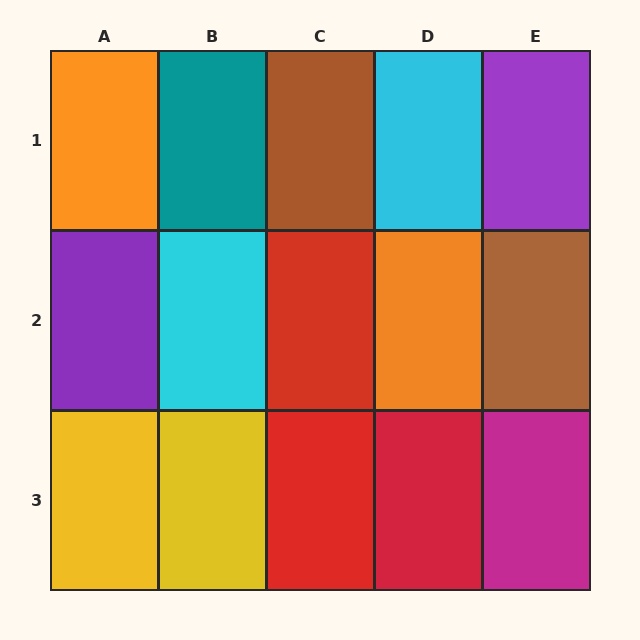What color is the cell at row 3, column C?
Red.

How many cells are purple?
2 cells are purple.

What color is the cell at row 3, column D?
Red.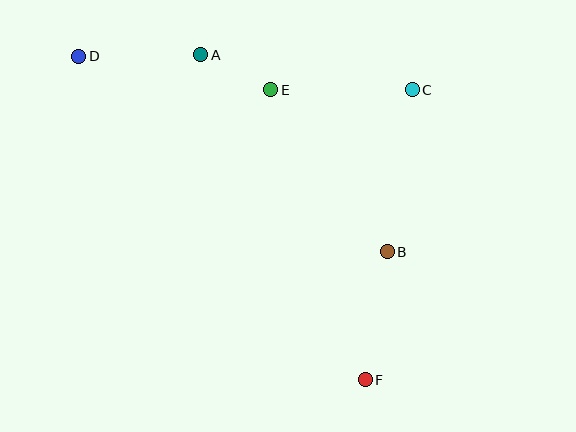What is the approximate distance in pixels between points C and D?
The distance between C and D is approximately 335 pixels.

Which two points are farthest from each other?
Points D and F are farthest from each other.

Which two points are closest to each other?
Points A and E are closest to each other.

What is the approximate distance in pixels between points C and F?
The distance between C and F is approximately 294 pixels.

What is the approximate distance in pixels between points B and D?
The distance between B and D is approximately 365 pixels.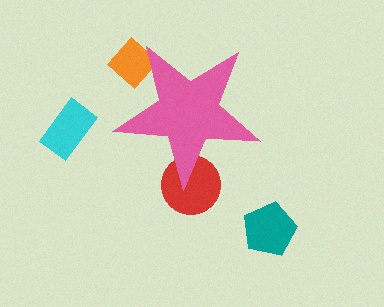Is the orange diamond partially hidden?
Yes, the orange diamond is partially hidden behind the pink star.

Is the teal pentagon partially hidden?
No, the teal pentagon is fully visible.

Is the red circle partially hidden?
Yes, the red circle is partially hidden behind the pink star.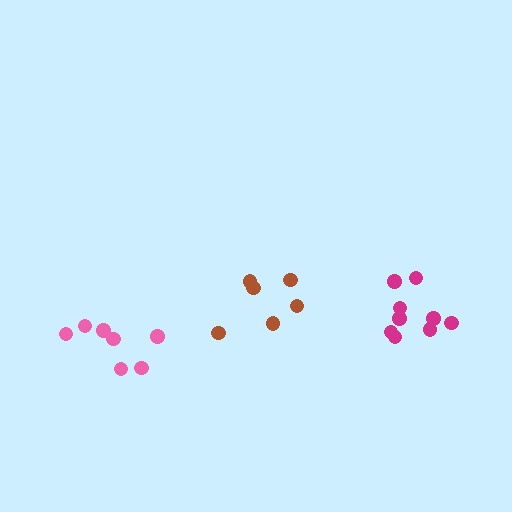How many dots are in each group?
Group 1: 6 dots, Group 2: 7 dots, Group 3: 9 dots (22 total).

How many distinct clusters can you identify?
There are 3 distinct clusters.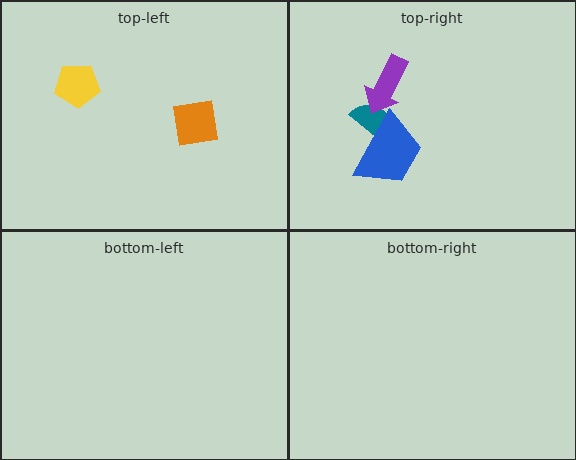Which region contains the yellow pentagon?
The top-left region.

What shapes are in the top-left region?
The orange square, the yellow pentagon.